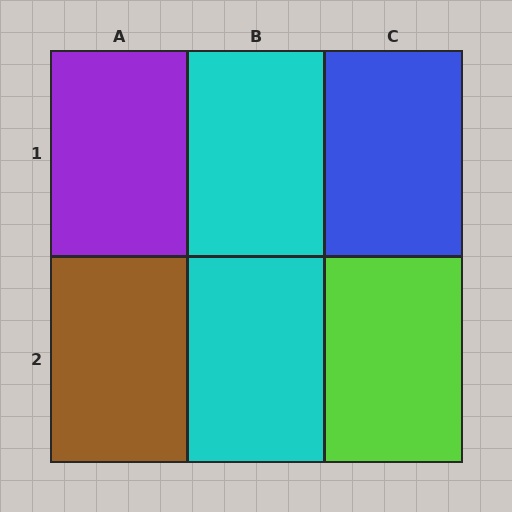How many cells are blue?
1 cell is blue.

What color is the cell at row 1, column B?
Cyan.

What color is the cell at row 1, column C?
Blue.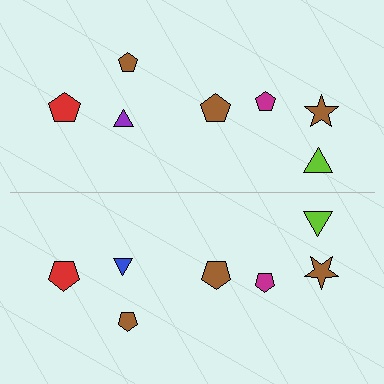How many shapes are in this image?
There are 14 shapes in this image.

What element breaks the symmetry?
The blue triangle on the bottom side breaks the symmetry — its mirror counterpart is purple.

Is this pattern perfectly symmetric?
No, the pattern is not perfectly symmetric. The blue triangle on the bottom side breaks the symmetry — its mirror counterpart is purple.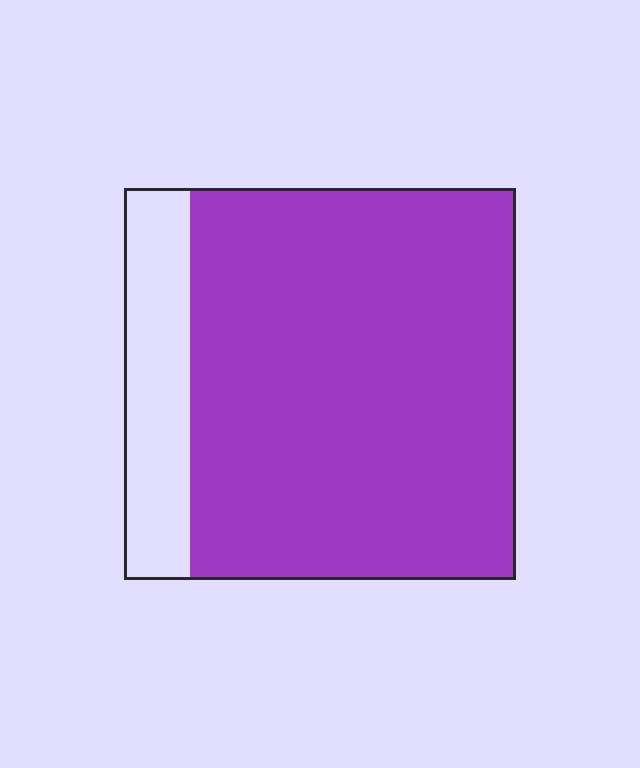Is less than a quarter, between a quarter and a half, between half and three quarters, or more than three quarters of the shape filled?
More than three quarters.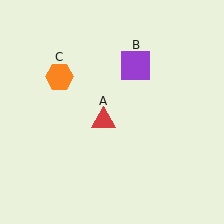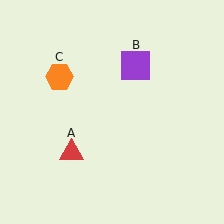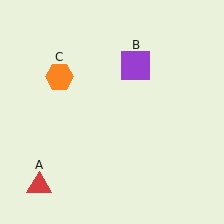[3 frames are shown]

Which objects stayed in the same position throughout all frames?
Purple square (object B) and orange hexagon (object C) remained stationary.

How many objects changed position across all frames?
1 object changed position: red triangle (object A).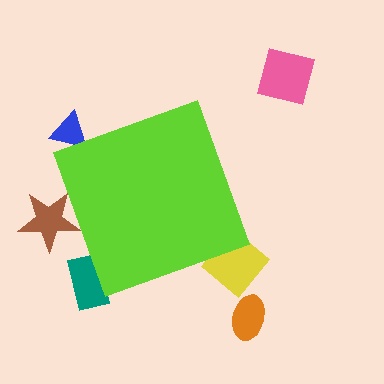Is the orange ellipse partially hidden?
No, the orange ellipse is fully visible.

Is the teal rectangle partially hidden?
Yes, the teal rectangle is partially hidden behind the lime diamond.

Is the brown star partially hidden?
Yes, the brown star is partially hidden behind the lime diamond.